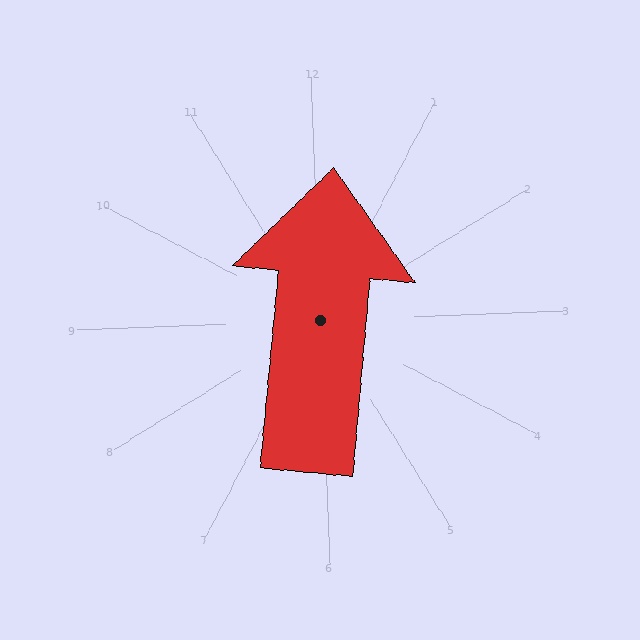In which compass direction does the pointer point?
North.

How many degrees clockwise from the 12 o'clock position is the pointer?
Approximately 7 degrees.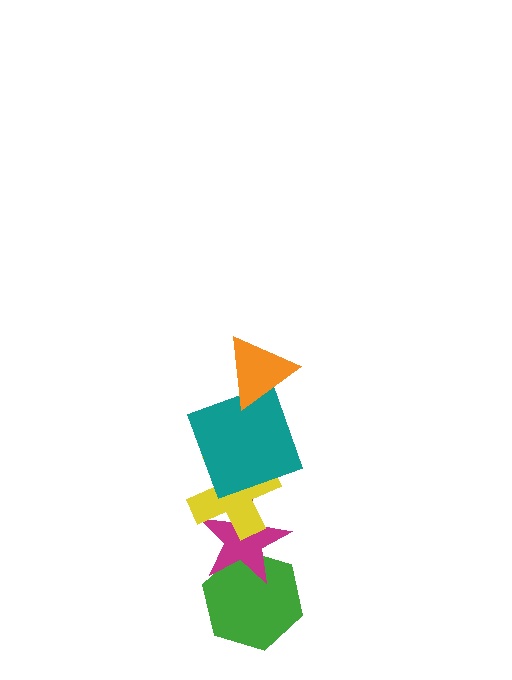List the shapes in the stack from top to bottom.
From top to bottom: the orange triangle, the teal square, the yellow cross, the magenta star, the green hexagon.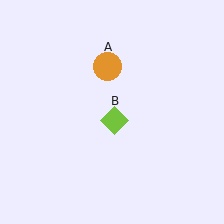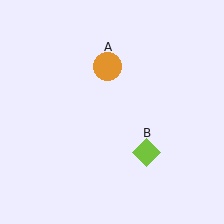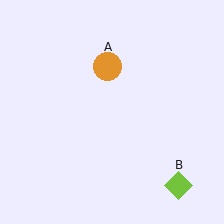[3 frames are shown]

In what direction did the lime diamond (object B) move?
The lime diamond (object B) moved down and to the right.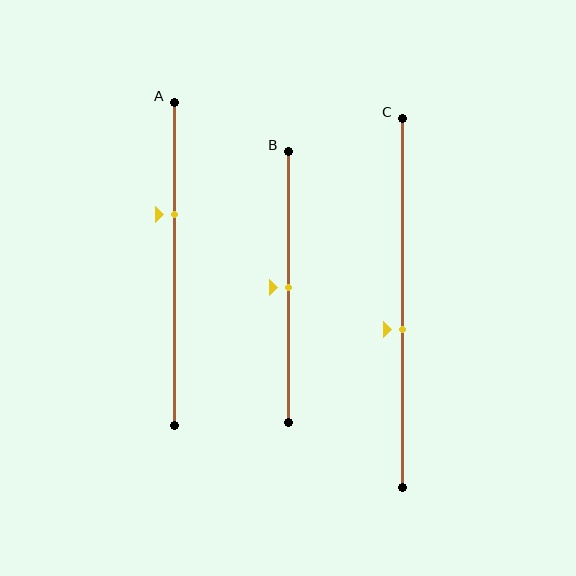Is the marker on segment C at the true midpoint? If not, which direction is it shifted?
No, the marker on segment C is shifted downward by about 7% of the segment length.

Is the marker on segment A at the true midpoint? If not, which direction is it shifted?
No, the marker on segment A is shifted upward by about 15% of the segment length.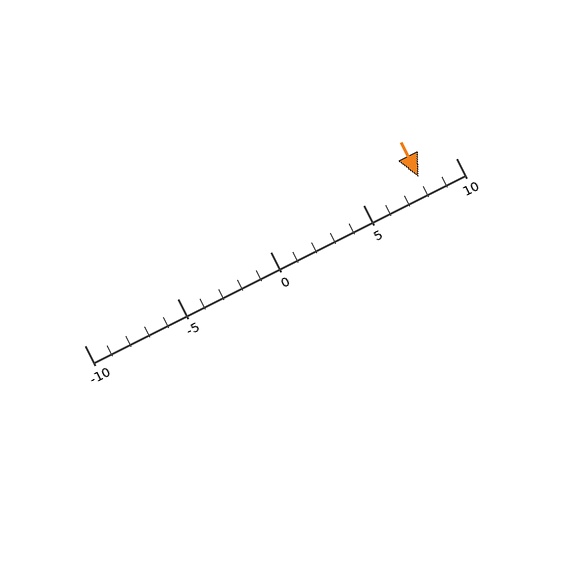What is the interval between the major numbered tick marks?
The major tick marks are spaced 5 units apart.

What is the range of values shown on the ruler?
The ruler shows values from -10 to 10.